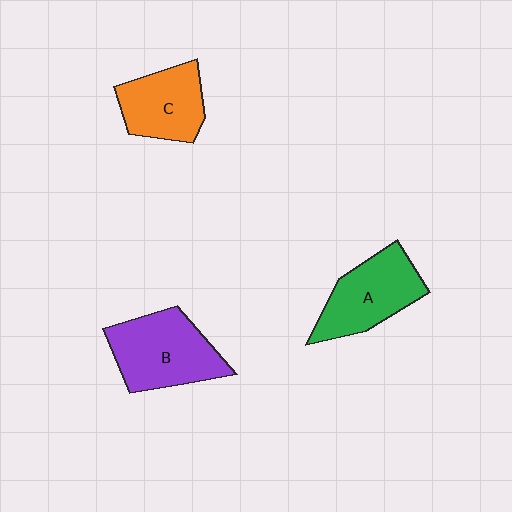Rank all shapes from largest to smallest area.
From largest to smallest: B (purple), A (green), C (orange).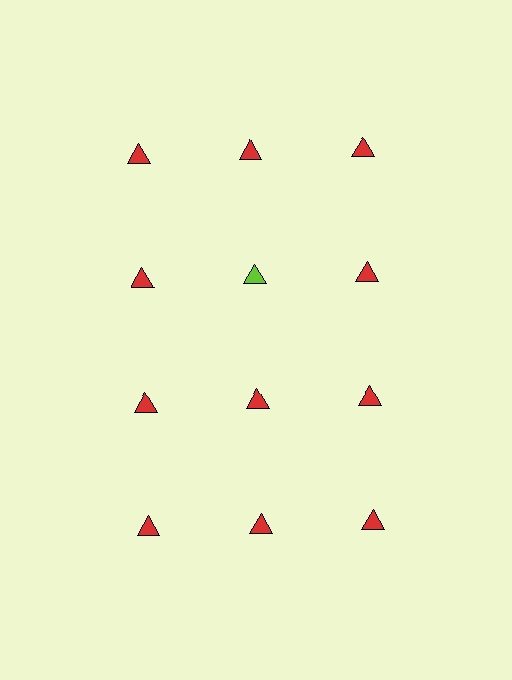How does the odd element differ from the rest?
It has a different color: lime instead of red.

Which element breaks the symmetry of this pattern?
The lime triangle in the second row, second from left column breaks the symmetry. All other shapes are red triangles.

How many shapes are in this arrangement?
There are 12 shapes arranged in a grid pattern.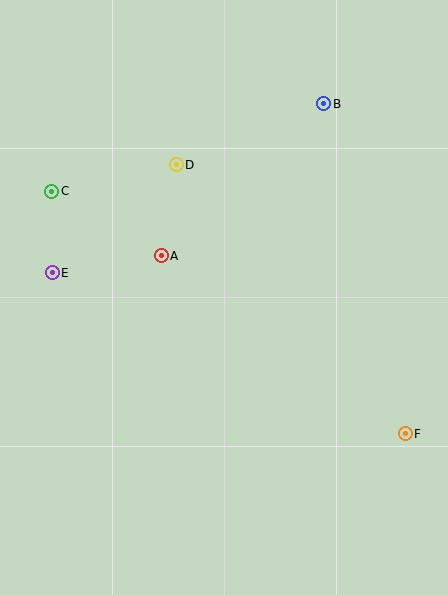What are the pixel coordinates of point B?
Point B is at (324, 104).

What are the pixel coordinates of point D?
Point D is at (176, 165).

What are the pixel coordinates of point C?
Point C is at (52, 191).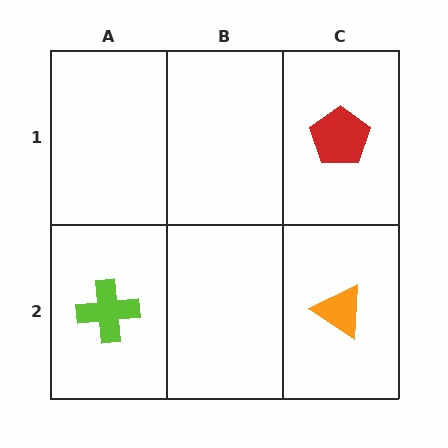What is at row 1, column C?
A red pentagon.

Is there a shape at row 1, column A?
No, that cell is empty.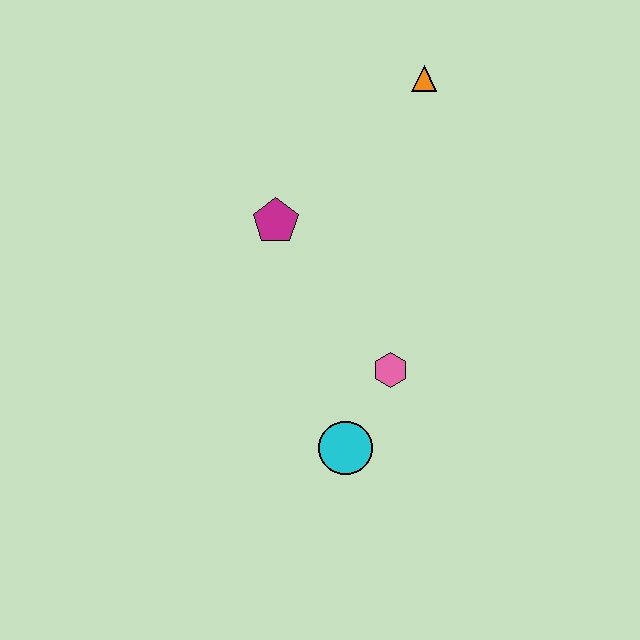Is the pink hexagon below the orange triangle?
Yes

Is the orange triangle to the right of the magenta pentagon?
Yes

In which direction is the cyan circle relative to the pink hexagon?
The cyan circle is below the pink hexagon.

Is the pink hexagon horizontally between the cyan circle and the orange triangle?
Yes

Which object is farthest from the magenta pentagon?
The cyan circle is farthest from the magenta pentagon.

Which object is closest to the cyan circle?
The pink hexagon is closest to the cyan circle.